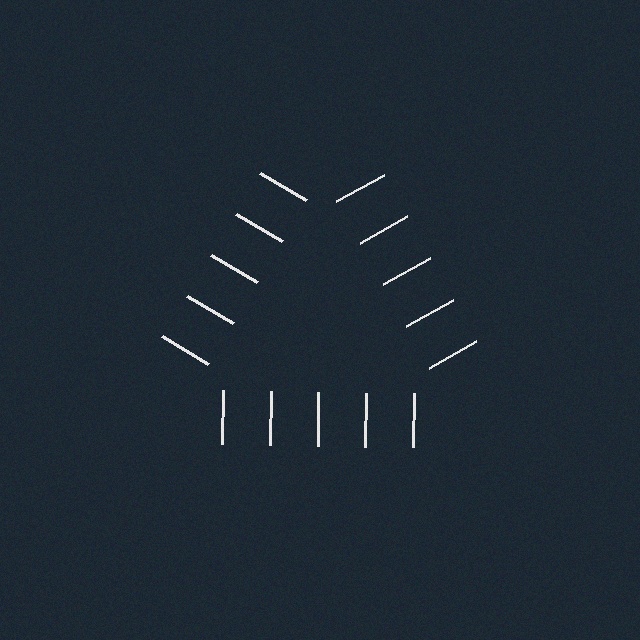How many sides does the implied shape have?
3 sides — the line-ends trace a triangle.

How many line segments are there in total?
15 — 5 along each of the 3 edges.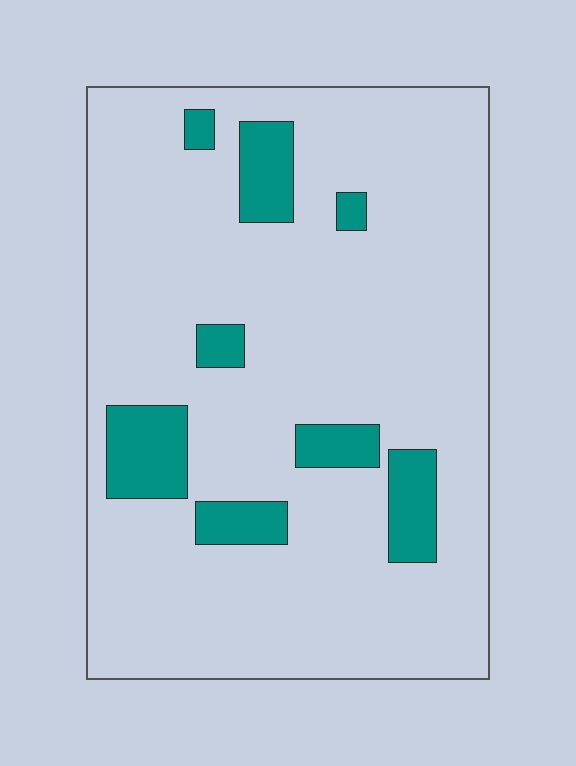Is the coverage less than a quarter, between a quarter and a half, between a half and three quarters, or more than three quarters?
Less than a quarter.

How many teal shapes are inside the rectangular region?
8.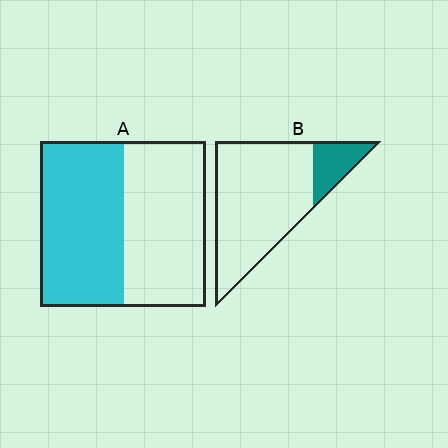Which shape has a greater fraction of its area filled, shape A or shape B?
Shape A.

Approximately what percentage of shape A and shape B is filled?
A is approximately 50% and B is approximately 15%.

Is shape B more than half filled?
No.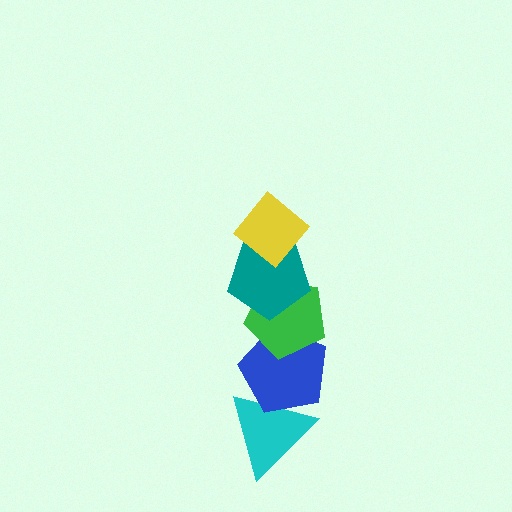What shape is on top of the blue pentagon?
The green pentagon is on top of the blue pentagon.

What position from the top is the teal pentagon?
The teal pentagon is 2nd from the top.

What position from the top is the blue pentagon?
The blue pentagon is 4th from the top.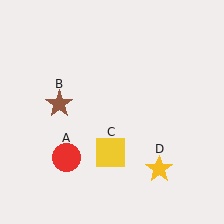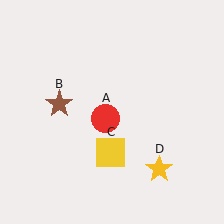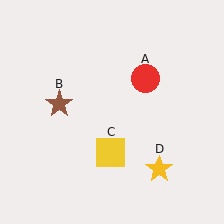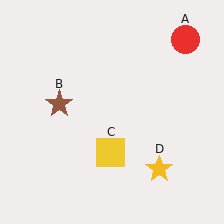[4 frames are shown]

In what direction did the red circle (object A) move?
The red circle (object A) moved up and to the right.